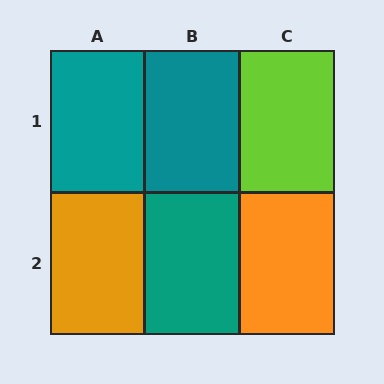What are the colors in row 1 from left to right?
Teal, teal, lime.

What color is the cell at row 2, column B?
Teal.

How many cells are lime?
1 cell is lime.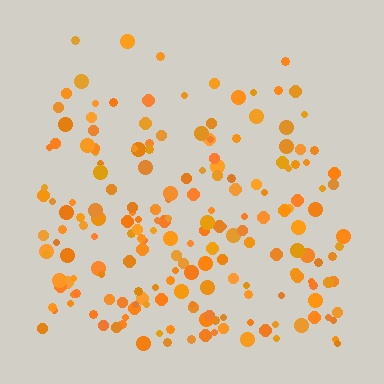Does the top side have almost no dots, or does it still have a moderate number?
Still a moderate number, just noticeably fewer than the bottom.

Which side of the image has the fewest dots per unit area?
The top.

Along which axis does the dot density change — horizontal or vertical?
Vertical.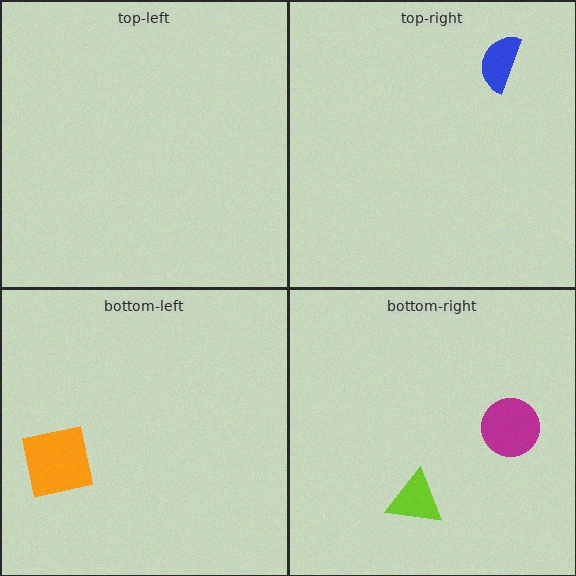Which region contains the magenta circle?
The bottom-right region.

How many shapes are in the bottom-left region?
1.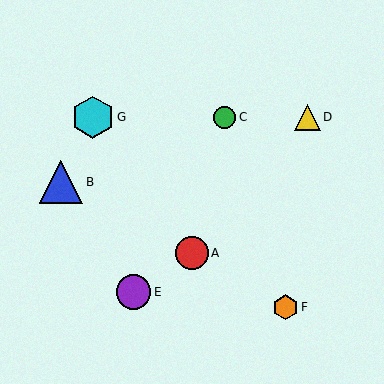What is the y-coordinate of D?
Object D is at y≈117.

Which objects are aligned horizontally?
Objects C, D, G are aligned horizontally.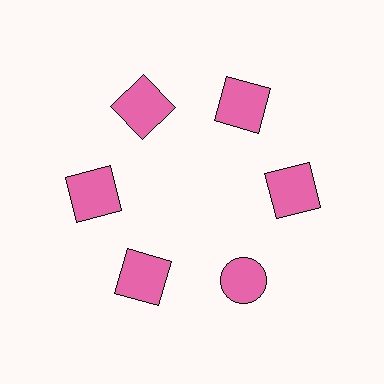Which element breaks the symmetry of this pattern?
The pink circle at roughly the 5 o'clock position breaks the symmetry. All other shapes are pink squares.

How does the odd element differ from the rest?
It has a different shape: circle instead of square.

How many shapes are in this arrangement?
There are 6 shapes arranged in a ring pattern.